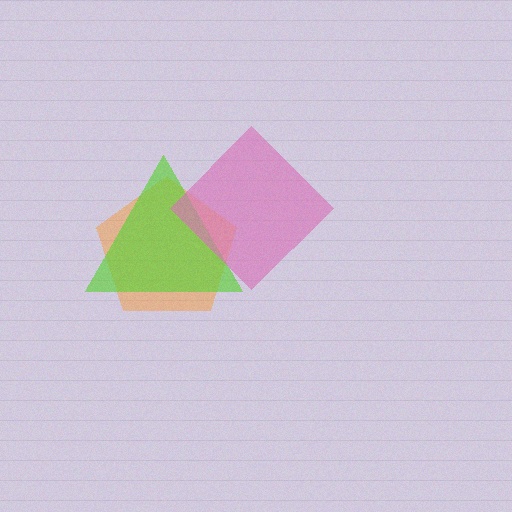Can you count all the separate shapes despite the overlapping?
Yes, there are 3 separate shapes.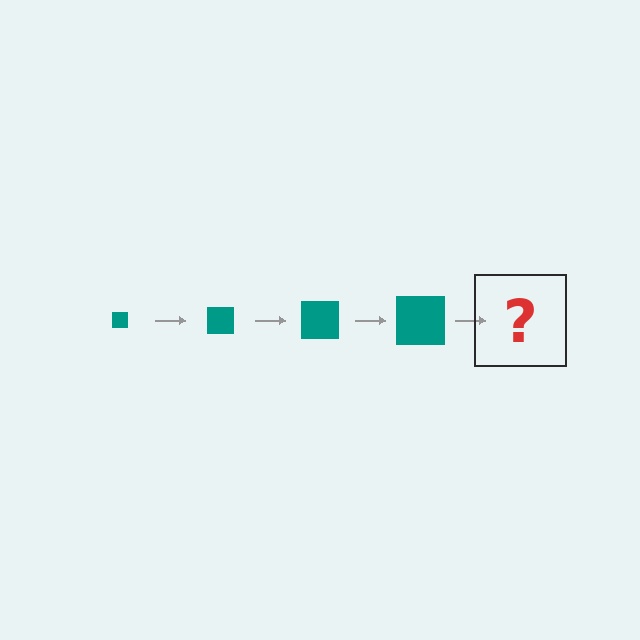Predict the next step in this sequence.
The next step is a teal square, larger than the previous one.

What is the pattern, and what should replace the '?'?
The pattern is that the square gets progressively larger each step. The '?' should be a teal square, larger than the previous one.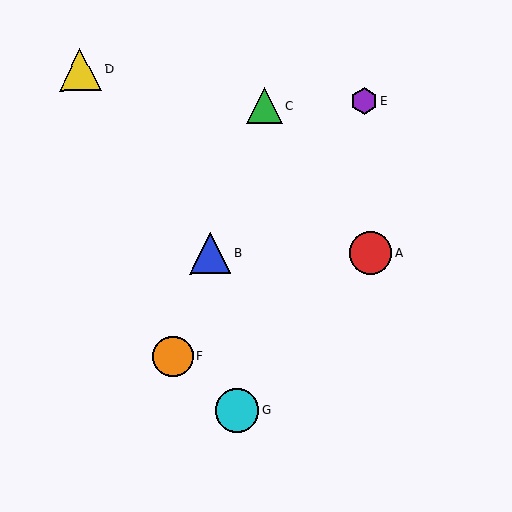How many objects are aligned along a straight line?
3 objects (B, C, F) are aligned along a straight line.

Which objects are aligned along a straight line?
Objects B, C, F are aligned along a straight line.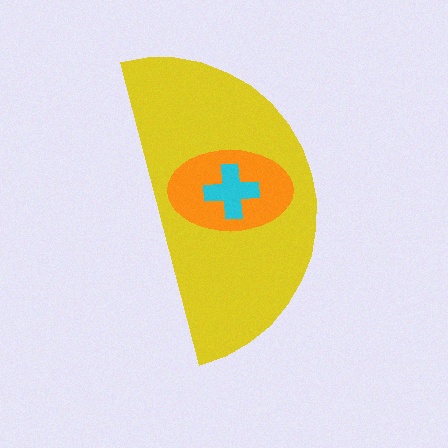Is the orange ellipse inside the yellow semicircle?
Yes.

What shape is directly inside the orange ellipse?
The cyan cross.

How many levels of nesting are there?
3.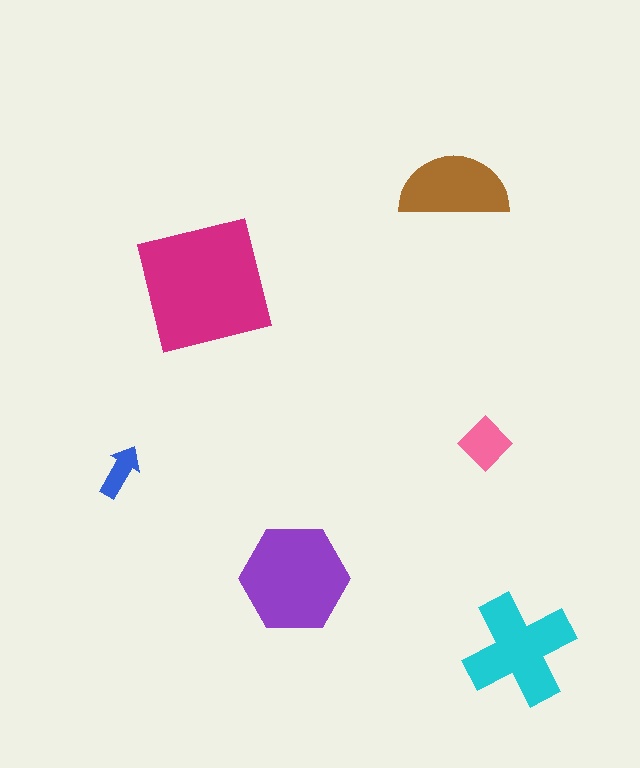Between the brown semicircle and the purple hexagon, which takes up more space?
The purple hexagon.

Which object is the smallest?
The blue arrow.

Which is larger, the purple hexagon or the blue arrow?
The purple hexagon.